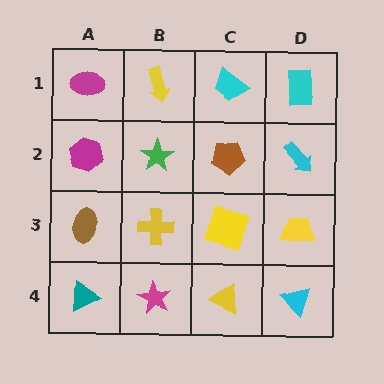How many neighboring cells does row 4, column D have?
2.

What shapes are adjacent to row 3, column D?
A cyan arrow (row 2, column D), a cyan triangle (row 4, column D), a yellow square (row 3, column C).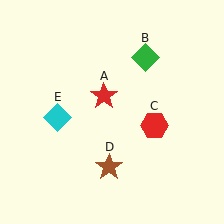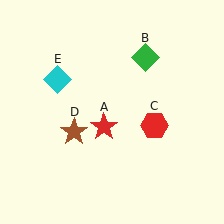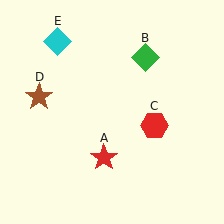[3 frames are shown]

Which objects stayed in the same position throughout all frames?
Green diamond (object B) and red hexagon (object C) remained stationary.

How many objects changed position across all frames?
3 objects changed position: red star (object A), brown star (object D), cyan diamond (object E).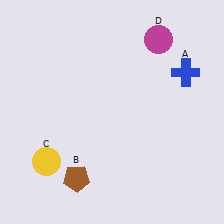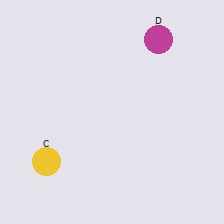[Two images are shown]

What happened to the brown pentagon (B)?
The brown pentagon (B) was removed in Image 2. It was in the bottom-left area of Image 1.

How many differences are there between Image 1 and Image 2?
There are 2 differences between the two images.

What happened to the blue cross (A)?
The blue cross (A) was removed in Image 2. It was in the top-right area of Image 1.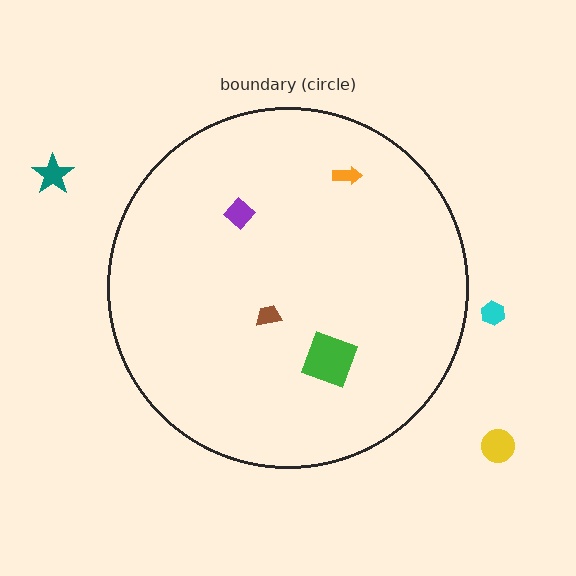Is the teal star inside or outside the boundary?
Outside.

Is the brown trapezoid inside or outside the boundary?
Inside.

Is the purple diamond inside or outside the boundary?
Inside.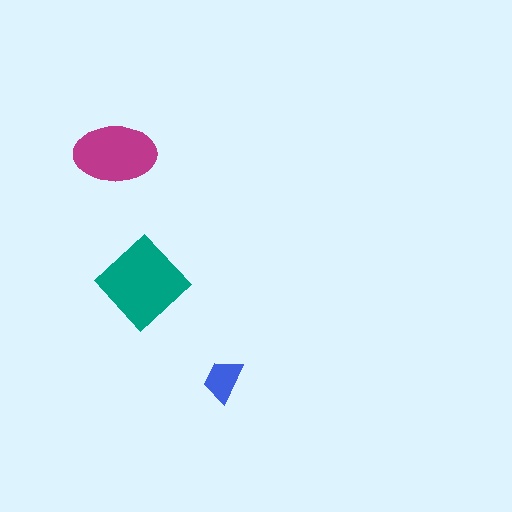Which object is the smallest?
The blue trapezoid.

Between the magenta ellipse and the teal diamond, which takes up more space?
The teal diamond.